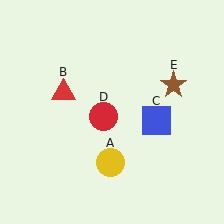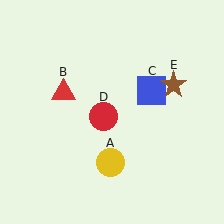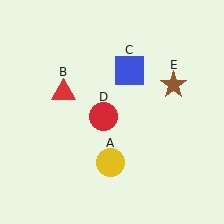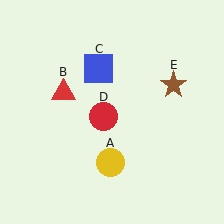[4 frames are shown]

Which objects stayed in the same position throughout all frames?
Yellow circle (object A) and red triangle (object B) and red circle (object D) and brown star (object E) remained stationary.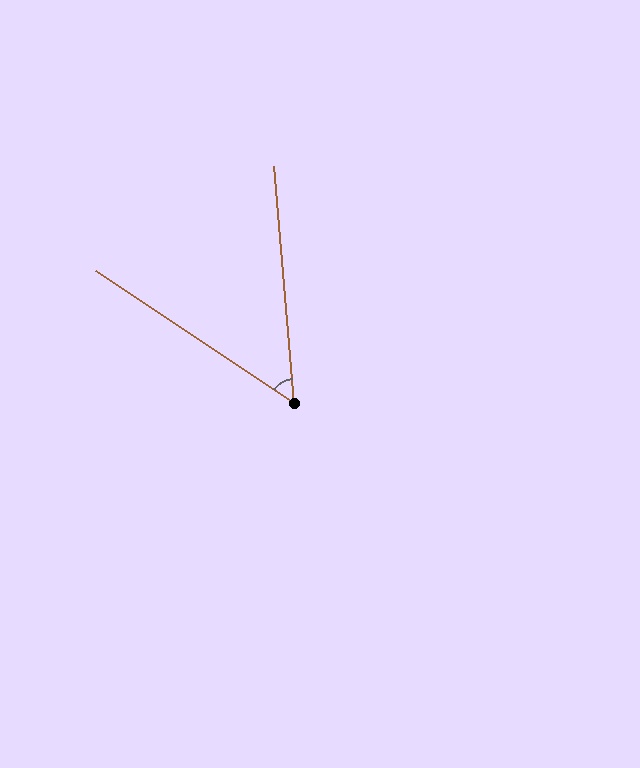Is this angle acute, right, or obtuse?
It is acute.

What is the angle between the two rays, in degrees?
Approximately 52 degrees.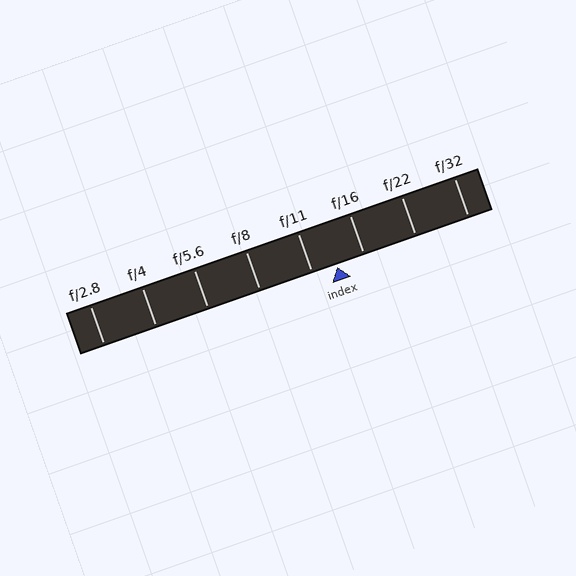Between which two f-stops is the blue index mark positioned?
The index mark is between f/11 and f/16.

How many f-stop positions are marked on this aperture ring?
There are 8 f-stop positions marked.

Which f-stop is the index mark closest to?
The index mark is closest to f/11.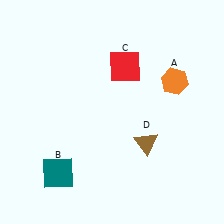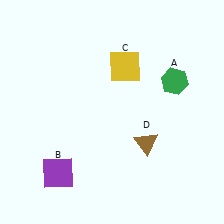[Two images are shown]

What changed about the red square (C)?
In Image 1, C is red. In Image 2, it changed to yellow.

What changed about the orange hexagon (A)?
In Image 1, A is orange. In Image 2, it changed to green.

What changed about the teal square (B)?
In Image 1, B is teal. In Image 2, it changed to purple.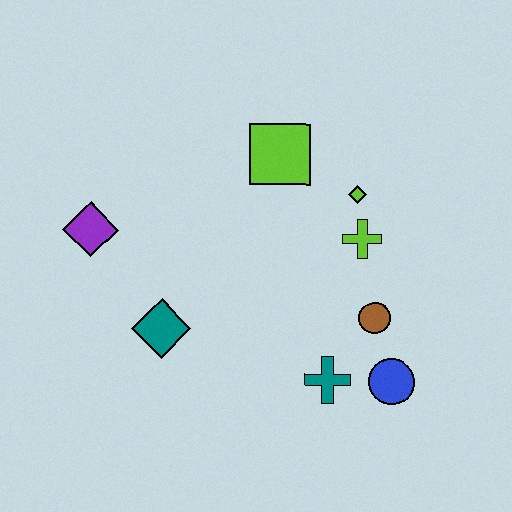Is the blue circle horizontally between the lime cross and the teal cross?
No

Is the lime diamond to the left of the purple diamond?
No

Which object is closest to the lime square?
The lime diamond is closest to the lime square.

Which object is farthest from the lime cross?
The purple diamond is farthest from the lime cross.